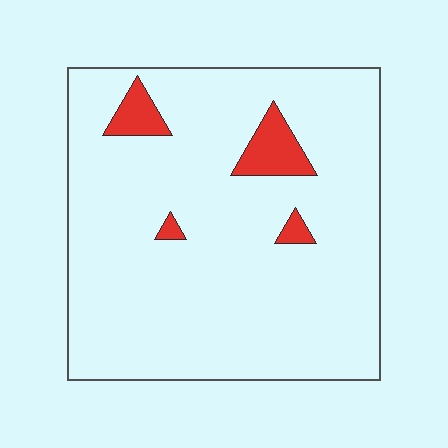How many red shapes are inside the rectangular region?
4.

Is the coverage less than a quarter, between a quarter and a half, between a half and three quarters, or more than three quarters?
Less than a quarter.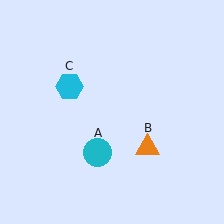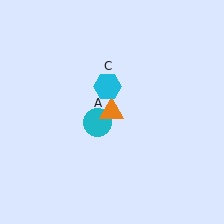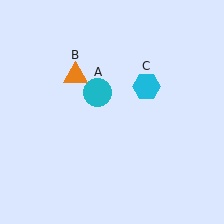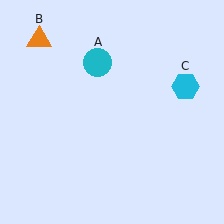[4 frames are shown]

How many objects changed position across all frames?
3 objects changed position: cyan circle (object A), orange triangle (object B), cyan hexagon (object C).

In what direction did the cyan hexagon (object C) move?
The cyan hexagon (object C) moved right.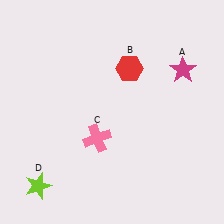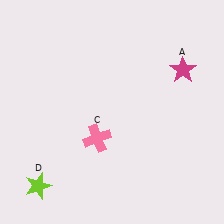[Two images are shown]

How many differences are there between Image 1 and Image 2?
There is 1 difference between the two images.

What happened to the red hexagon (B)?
The red hexagon (B) was removed in Image 2. It was in the top-right area of Image 1.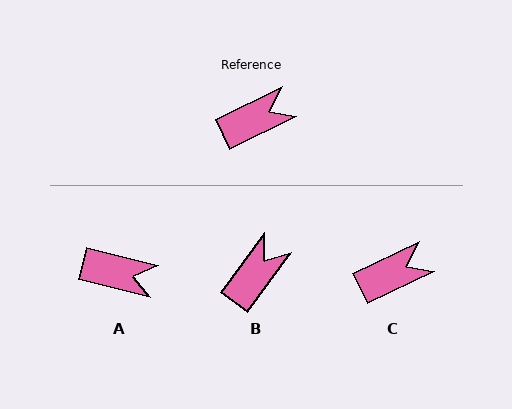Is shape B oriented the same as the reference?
No, it is off by about 28 degrees.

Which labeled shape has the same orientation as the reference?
C.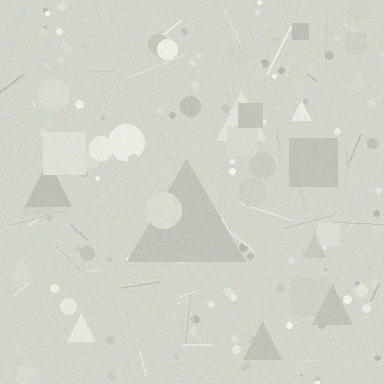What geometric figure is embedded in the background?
A triangle is embedded in the background.